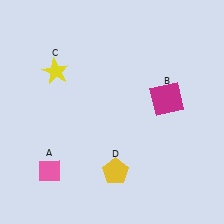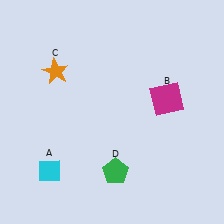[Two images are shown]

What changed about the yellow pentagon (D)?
In Image 1, D is yellow. In Image 2, it changed to green.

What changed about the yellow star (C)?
In Image 1, C is yellow. In Image 2, it changed to orange.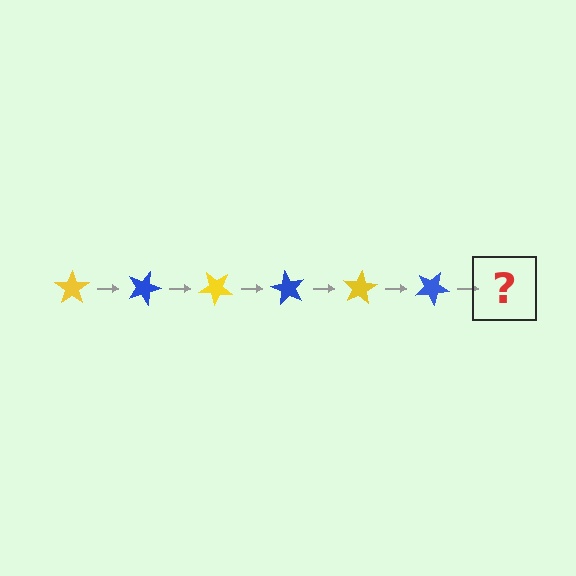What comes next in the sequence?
The next element should be a yellow star, rotated 120 degrees from the start.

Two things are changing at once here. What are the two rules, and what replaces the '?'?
The two rules are that it rotates 20 degrees each step and the color cycles through yellow and blue. The '?' should be a yellow star, rotated 120 degrees from the start.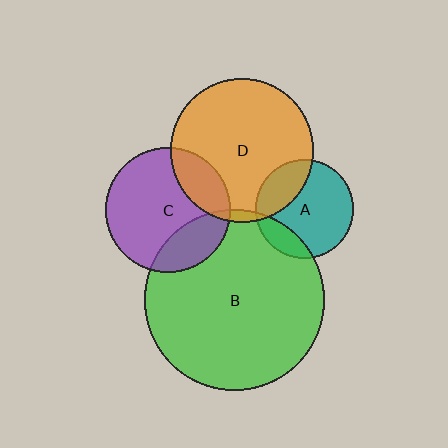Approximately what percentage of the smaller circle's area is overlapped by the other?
Approximately 5%.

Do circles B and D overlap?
Yes.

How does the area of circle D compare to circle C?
Approximately 1.3 times.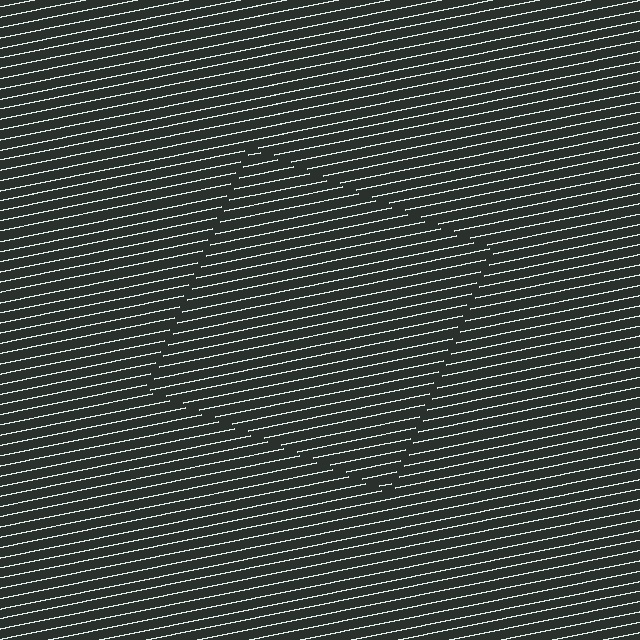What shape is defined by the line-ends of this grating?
An illusory square. The interior of the shape contains the same grating, shifted by half a period — the contour is defined by the phase discontinuity where line-ends from the inner and outer gratings abut.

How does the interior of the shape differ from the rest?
The interior of the shape contains the same grating, shifted by half a period — the contour is defined by the phase discontinuity where line-ends from the inner and outer gratings abut.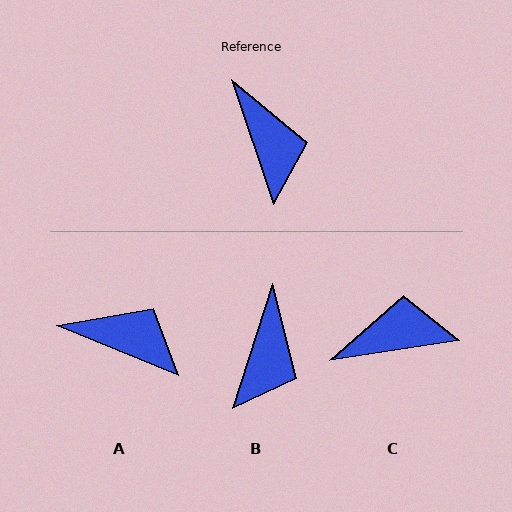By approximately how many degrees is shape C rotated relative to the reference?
Approximately 81 degrees counter-clockwise.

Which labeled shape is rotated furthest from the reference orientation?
C, about 81 degrees away.